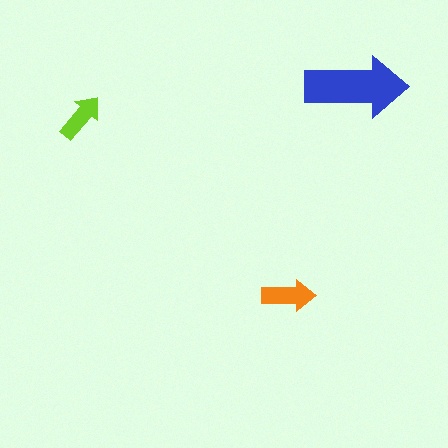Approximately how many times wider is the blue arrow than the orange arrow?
About 2 times wider.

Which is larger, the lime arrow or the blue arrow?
The blue one.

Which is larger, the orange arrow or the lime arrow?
The orange one.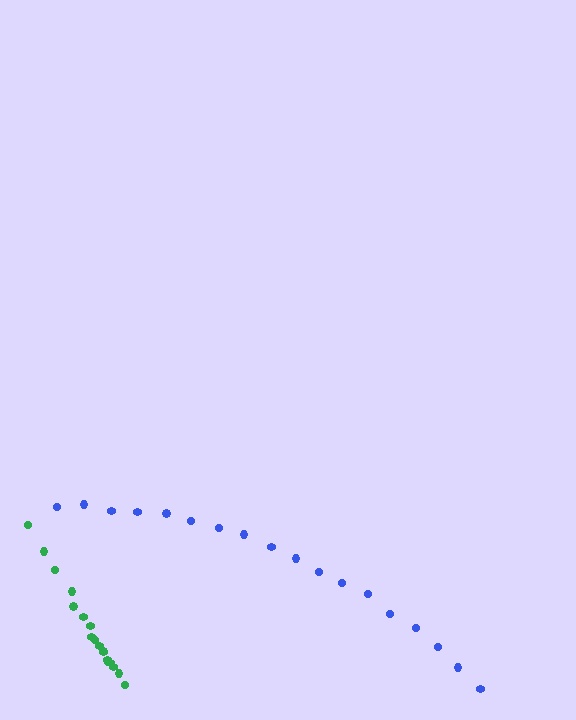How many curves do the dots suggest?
There are 2 distinct paths.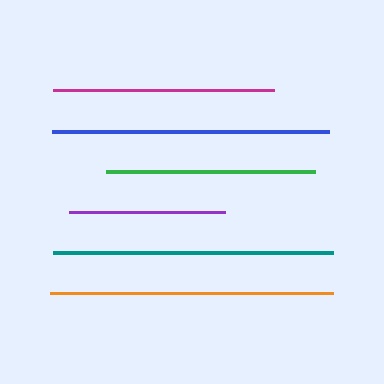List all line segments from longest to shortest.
From longest to shortest: orange, teal, blue, magenta, green, purple.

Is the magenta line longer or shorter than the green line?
The magenta line is longer than the green line.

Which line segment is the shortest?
The purple line is the shortest at approximately 155 pixels.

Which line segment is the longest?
The orange line is the longest at approximately 283 pixels.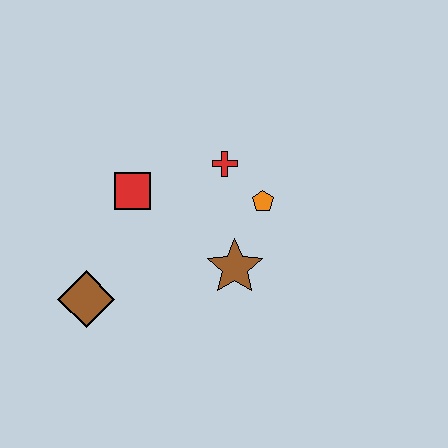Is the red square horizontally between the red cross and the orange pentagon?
No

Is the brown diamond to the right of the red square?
No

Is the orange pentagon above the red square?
No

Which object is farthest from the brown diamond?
The orange pentagon is farthest from the brown diamond.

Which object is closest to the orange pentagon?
The red cross is closest to the orange pentagon.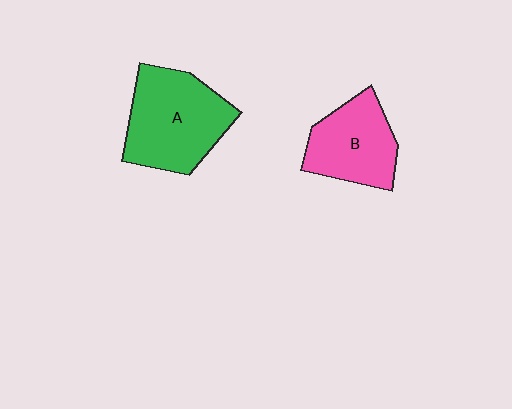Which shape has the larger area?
Shape A (green).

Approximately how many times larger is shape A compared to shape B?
Approximately 1.3 times.